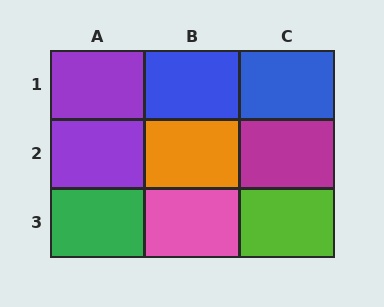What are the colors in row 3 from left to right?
Green, pink, lime.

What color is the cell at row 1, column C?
Blue.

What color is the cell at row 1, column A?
Purple.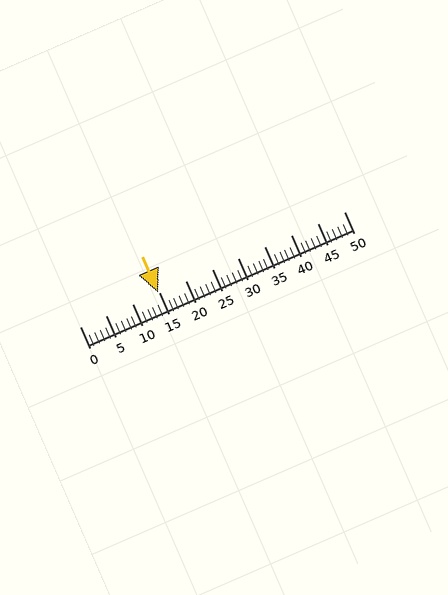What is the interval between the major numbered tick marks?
The major tick marks are spaced 5 units apart.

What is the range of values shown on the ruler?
The ruler shows values from 0 to 50.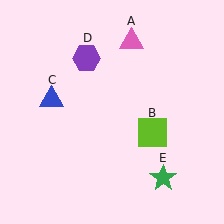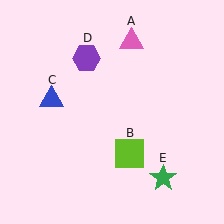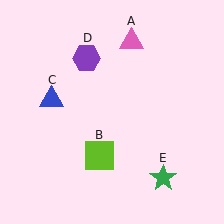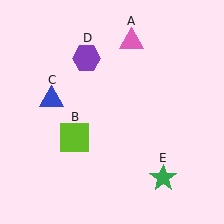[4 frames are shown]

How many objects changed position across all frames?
1 object changed position: lime square (object B).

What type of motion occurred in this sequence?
The lime square (object B) rotated clockwise around the center of the scene.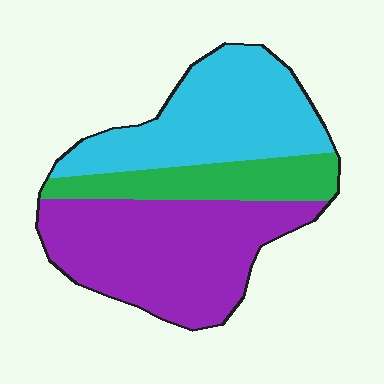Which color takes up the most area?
Purple, at roughly 45%.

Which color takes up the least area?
Green, at roughly 20%.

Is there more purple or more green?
Purple.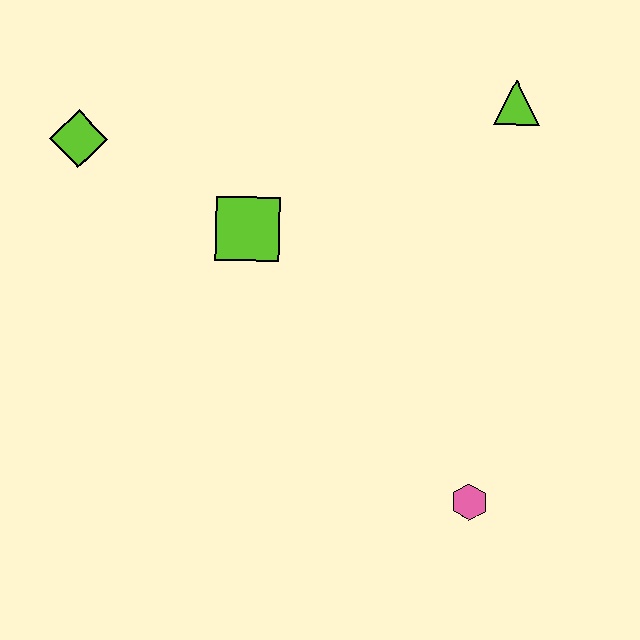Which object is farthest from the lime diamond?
The pink hexagon is farthest from the lime diamond.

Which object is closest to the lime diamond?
The lime square is closest to the lime diamond.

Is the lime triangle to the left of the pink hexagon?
No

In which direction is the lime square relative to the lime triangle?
The lime square is to the left of the lime triangle.